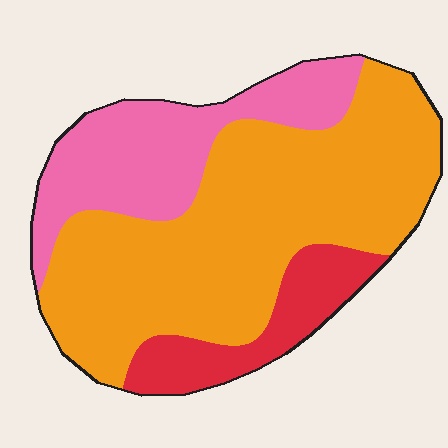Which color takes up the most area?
Orange, at roughly 60%.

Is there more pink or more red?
Pink.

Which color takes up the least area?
Red, at roughly 15%.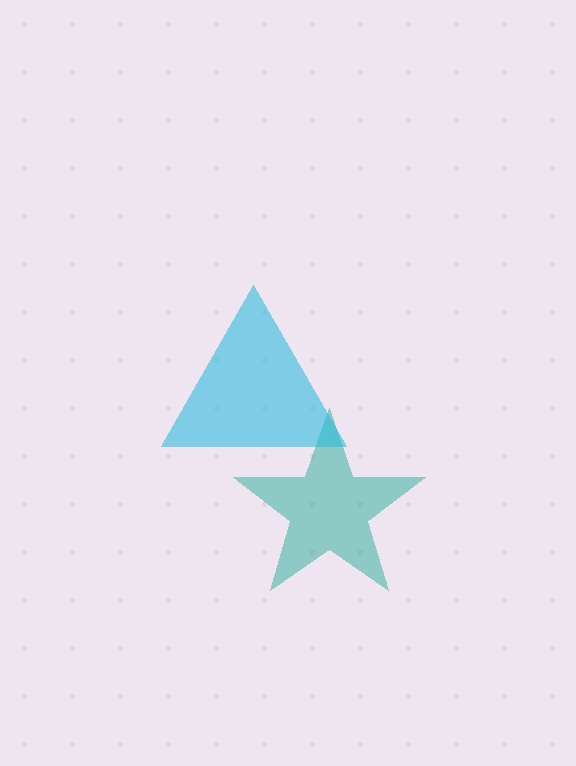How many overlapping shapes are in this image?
There are 2 overlapping shapes in the image.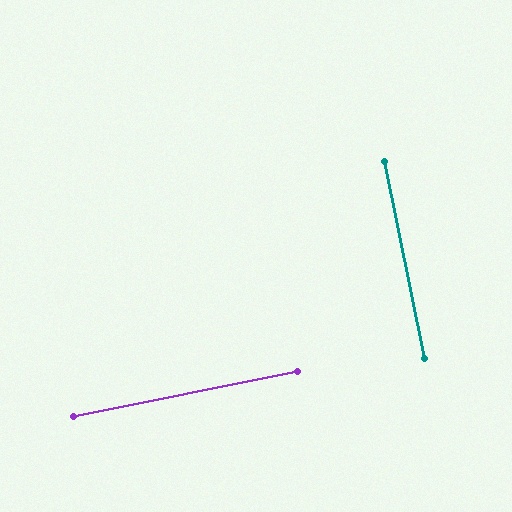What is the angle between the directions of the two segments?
Approximately 90 degrees.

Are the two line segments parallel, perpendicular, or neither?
Perpendicular — they meet at approximately 90°.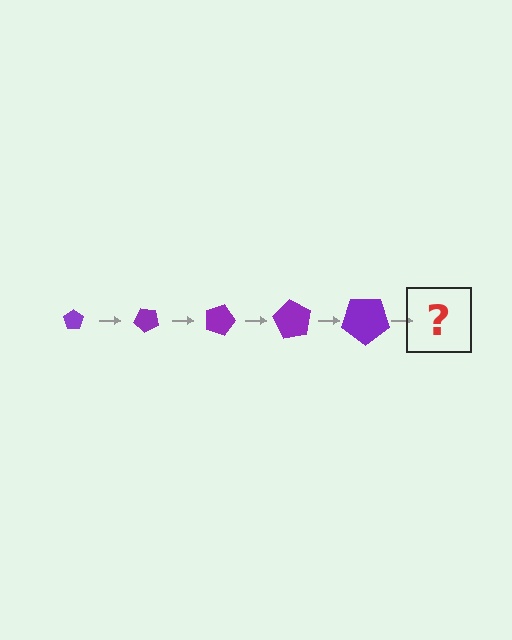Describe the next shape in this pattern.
It should be a pentagon, larger than the previous one and rotated 225 degrees from the start.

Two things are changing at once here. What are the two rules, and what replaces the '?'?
The two rules are that the pentagon grows larger each step and it rotates 45 degrees each step. The '?' should be a pentagon, larger than the previous one and rotated 225 degrees from the start.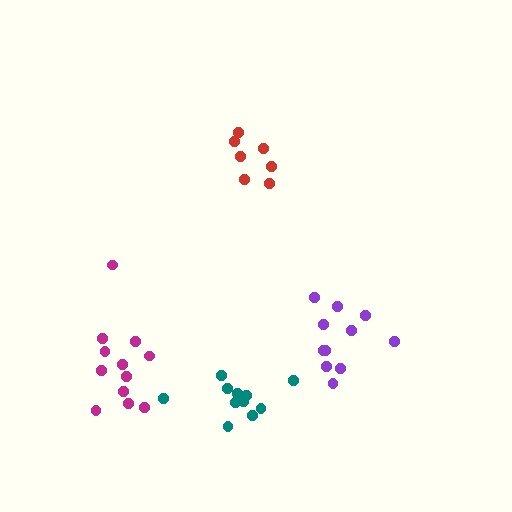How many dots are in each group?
Group 1: 11 dots, Group 2: 12 dots, Group 3: 7 dots, Group 4: 11 dots (41 total).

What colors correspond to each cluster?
The clusters are colored: purple, magenta, red, teal.